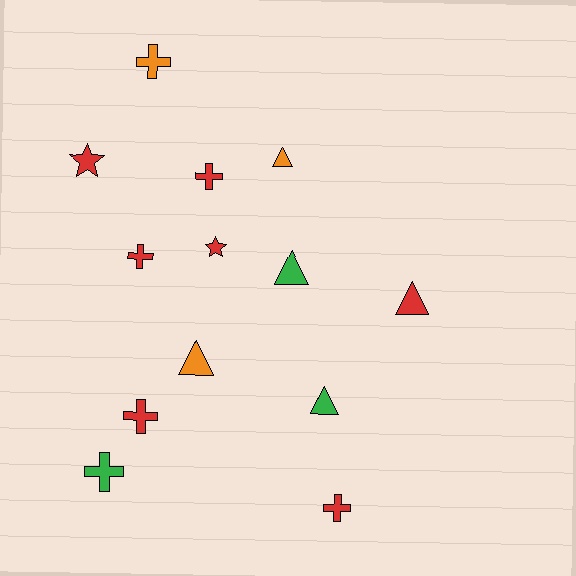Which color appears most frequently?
Red, with 7 objects.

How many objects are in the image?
There are 13 objects.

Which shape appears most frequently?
Cross, with 6 objects.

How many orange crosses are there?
There is 1 orange cross.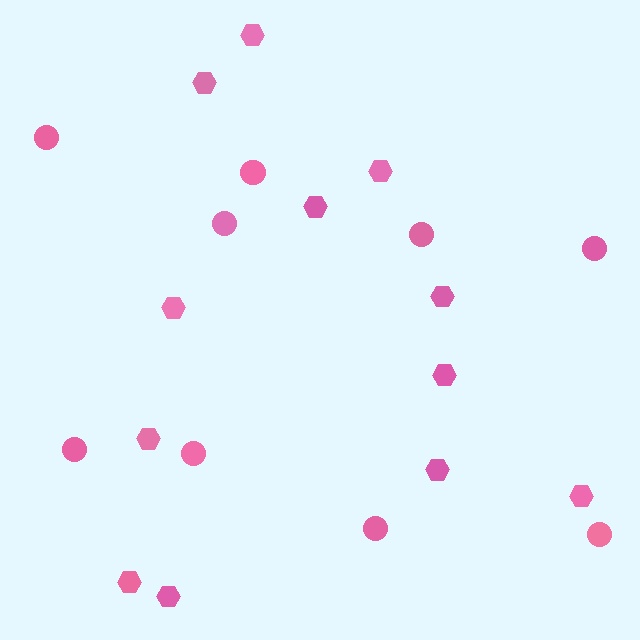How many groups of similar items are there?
There are 2 groups: one group of hexagons (12) and one group of circles (9).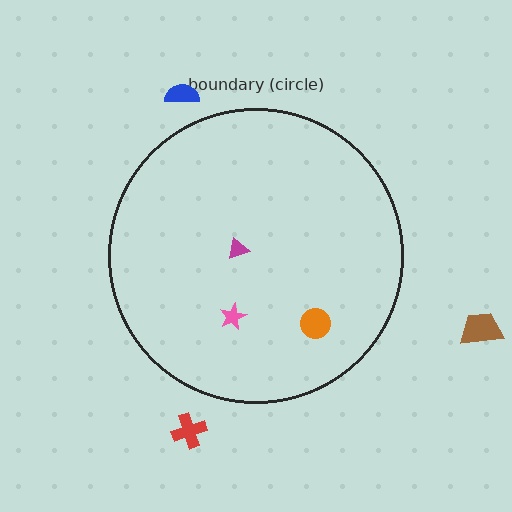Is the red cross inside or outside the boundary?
Outside.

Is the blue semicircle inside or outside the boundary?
Outside.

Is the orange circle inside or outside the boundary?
Inside.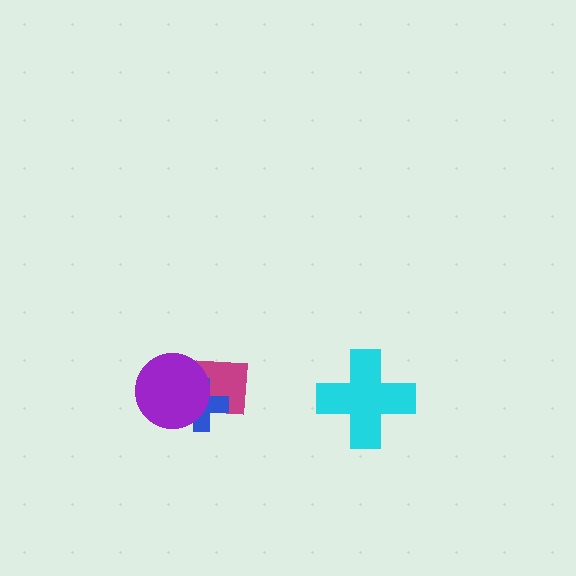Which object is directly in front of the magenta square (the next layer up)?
The blue cross is directly in front of the magenta square.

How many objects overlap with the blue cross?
2 objects overlap with the blue cross.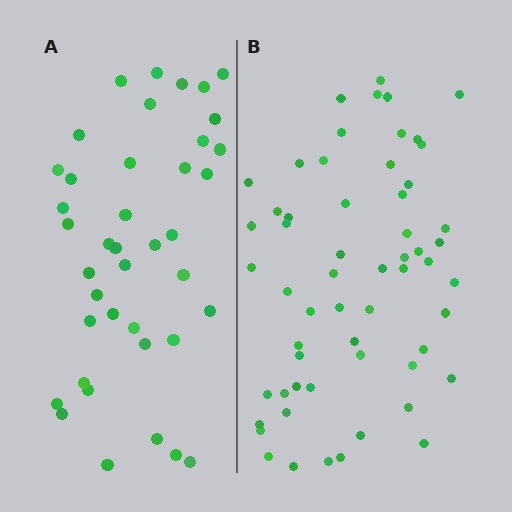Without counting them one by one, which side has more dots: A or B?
Region B (the right region) has more dots.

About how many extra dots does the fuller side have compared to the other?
Region B has approximately 20 more dots than region A.